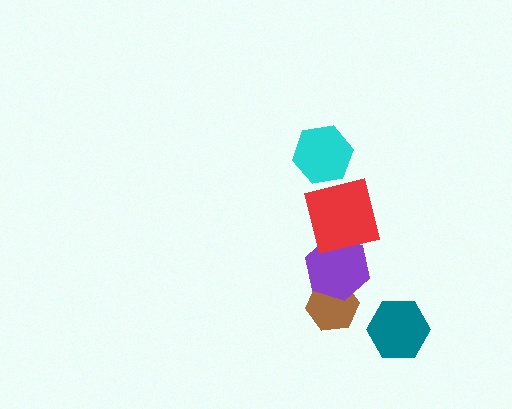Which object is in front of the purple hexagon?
The red square is in front of the purple hexagon.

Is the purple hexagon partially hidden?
Yes, it is partially covered by another shape.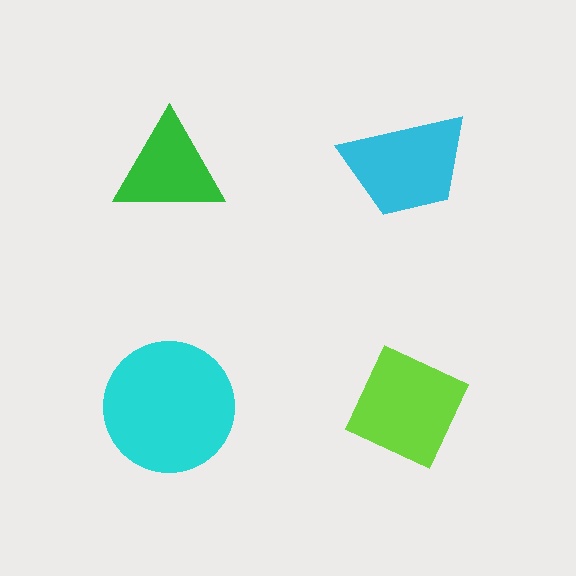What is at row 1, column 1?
A green triangle.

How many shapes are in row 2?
2 shapes.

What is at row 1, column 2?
A cyan trapezoid.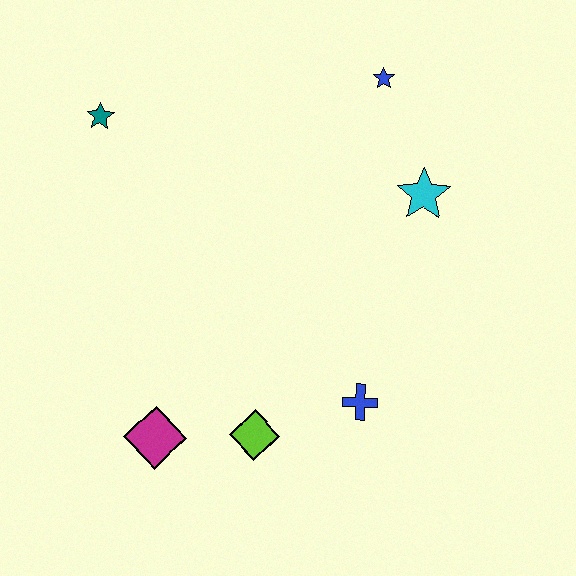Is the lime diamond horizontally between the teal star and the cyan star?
Yes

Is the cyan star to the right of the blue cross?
Yes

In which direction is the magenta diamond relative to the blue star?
The magenta diamond is below the blue star.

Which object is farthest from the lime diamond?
The blue star is farthest from the lime diamond.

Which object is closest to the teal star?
The blue star is closest to the teal star.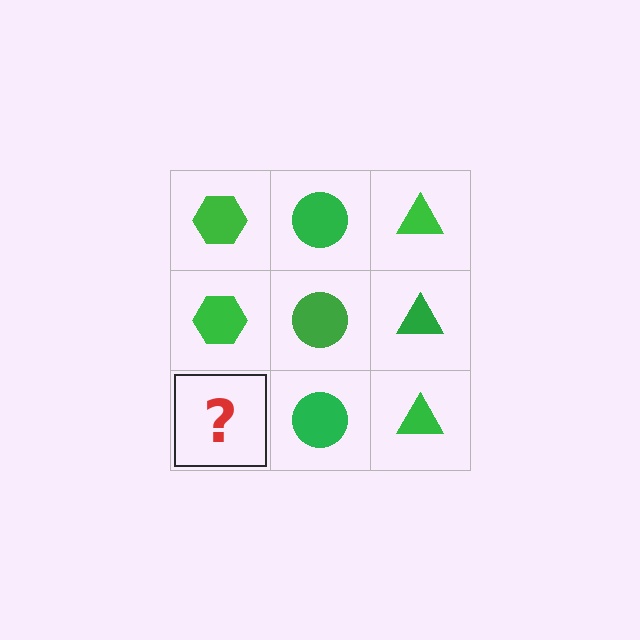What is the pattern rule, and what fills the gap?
The rule is that each column has a consistent shape. The gap should be filled with a green hexagon.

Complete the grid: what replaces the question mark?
The question mark should be replaced with a green hexagon.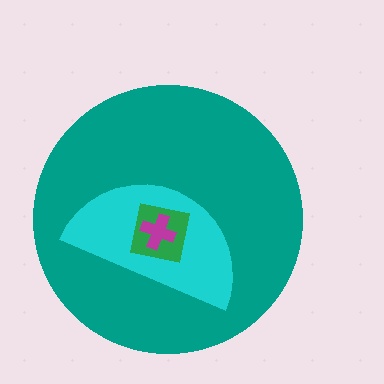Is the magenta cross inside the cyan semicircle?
Yes.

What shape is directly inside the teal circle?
The cyan semicircle.